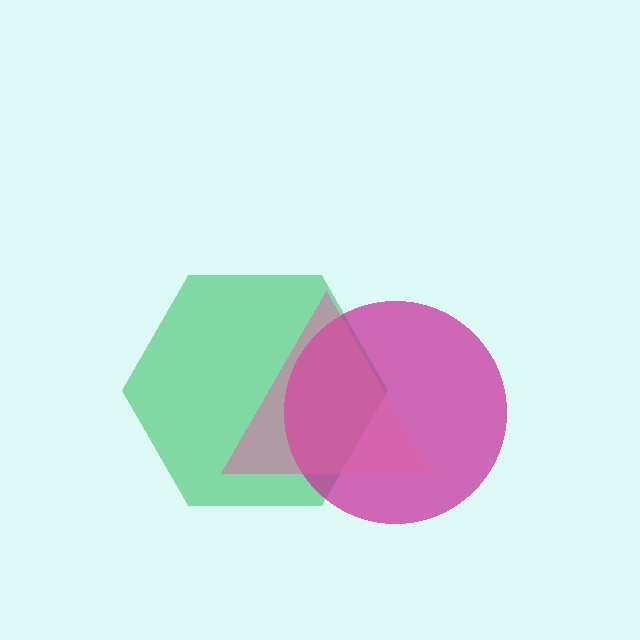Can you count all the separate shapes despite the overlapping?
Yes, there are 3 separate shapes.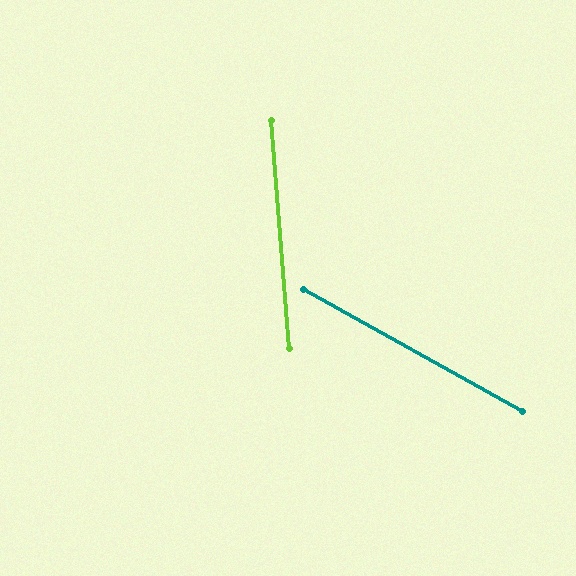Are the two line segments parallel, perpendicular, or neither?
Neither parallel nor perpendicular — they differ by about 56°.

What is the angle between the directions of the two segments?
Approximately 56 degrees.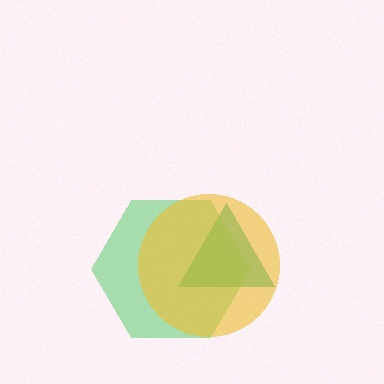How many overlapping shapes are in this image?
There are 3 overlapping shapes in the image.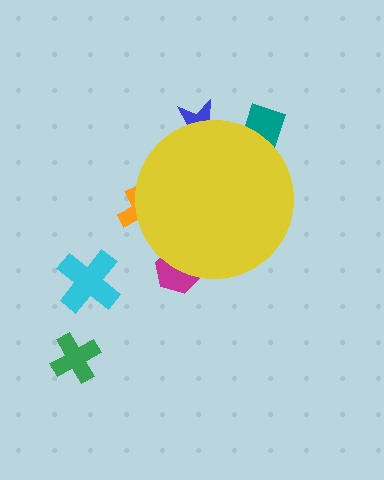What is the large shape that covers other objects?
A yellow circle.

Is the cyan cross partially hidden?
No, the cyan cross is fully visible.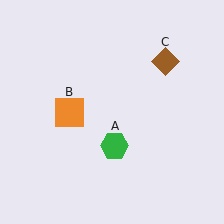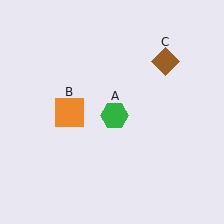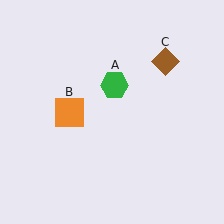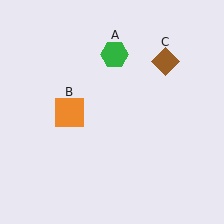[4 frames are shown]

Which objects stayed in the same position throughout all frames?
Orange square (object B) and brown diamond (object C) remained stationary.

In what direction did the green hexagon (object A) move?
The green hexagon (object A) moved up.